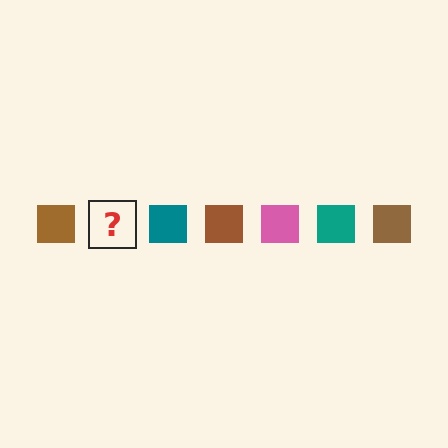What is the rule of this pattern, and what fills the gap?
The rule is that the pattern cycles through brown, pink, teal squares. The gap should be filled with a pink square.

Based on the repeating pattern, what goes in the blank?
The blank should be a pink square.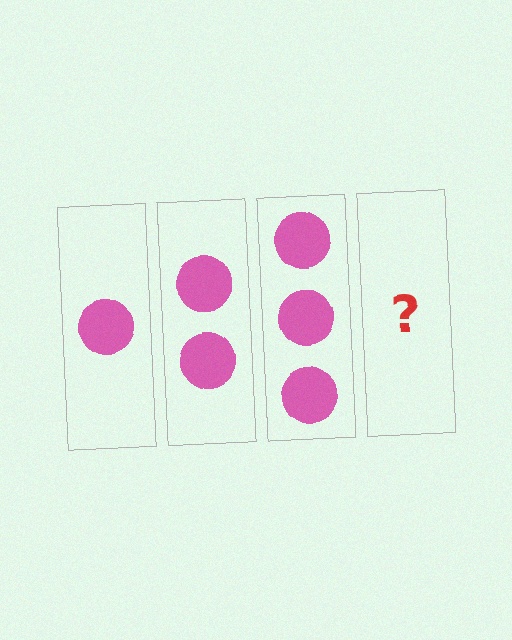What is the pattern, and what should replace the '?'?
The pattern is that each step adds one more circle. The '?' should be 4 circles.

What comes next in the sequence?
The next element should be 4 circles.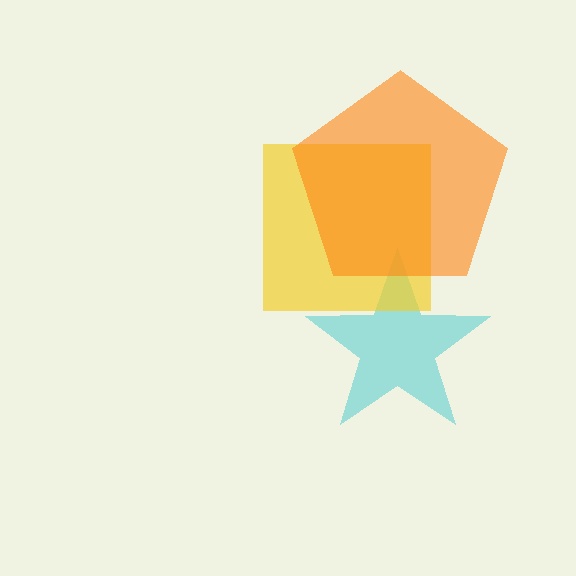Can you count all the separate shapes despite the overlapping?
Yes, there are 3 separate shapes.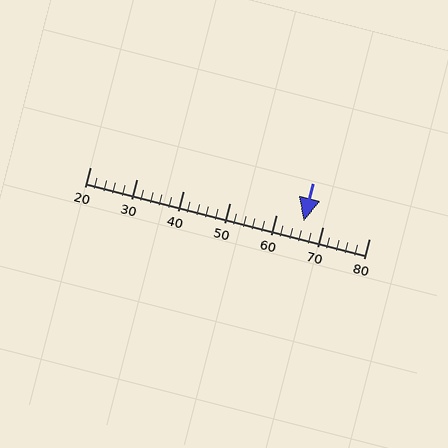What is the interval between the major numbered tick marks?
The major tick marks are spaced 10 units apart.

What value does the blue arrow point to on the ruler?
The blue arrow points to approximately 66.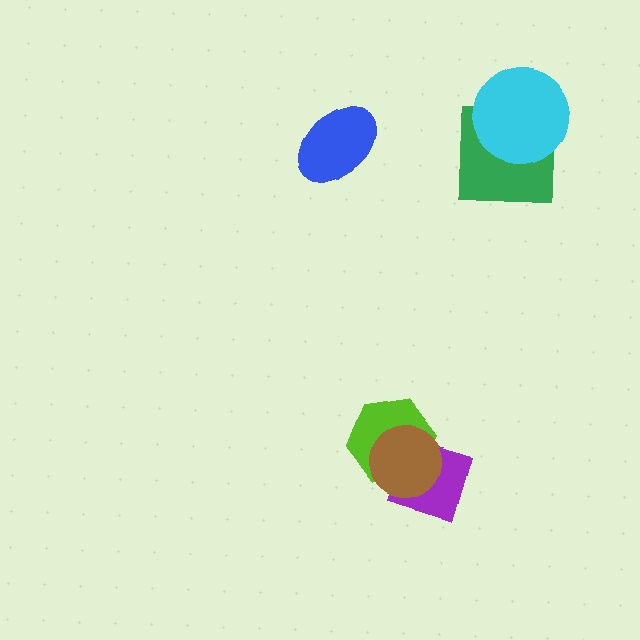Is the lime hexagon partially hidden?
Yes, it is partially covered by another shape.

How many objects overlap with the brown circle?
2 objects overlap with the brown circle.